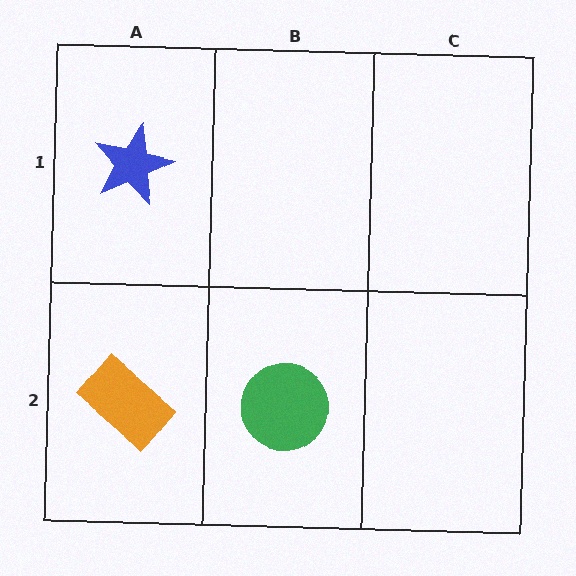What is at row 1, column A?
A blue star.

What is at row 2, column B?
A green circle.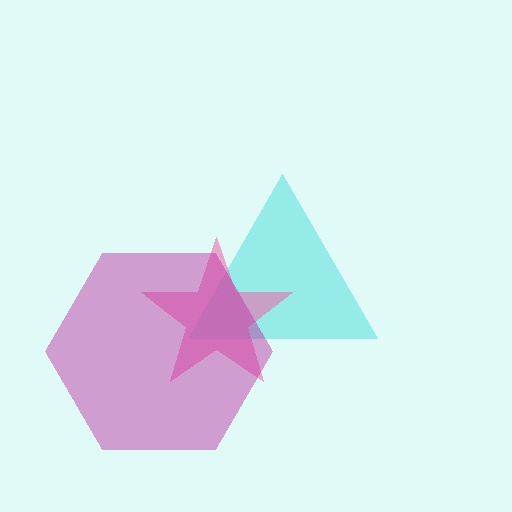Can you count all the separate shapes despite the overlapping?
Yes, there are 3 separate shapes.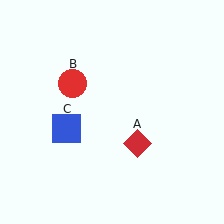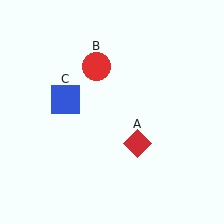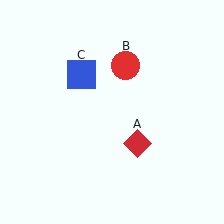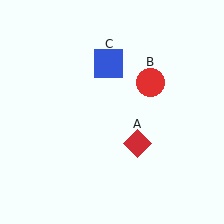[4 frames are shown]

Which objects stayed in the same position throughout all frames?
Red diamond (object A) remained stationary.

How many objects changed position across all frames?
2 objects changed position: red circle (object B), blue square (object C).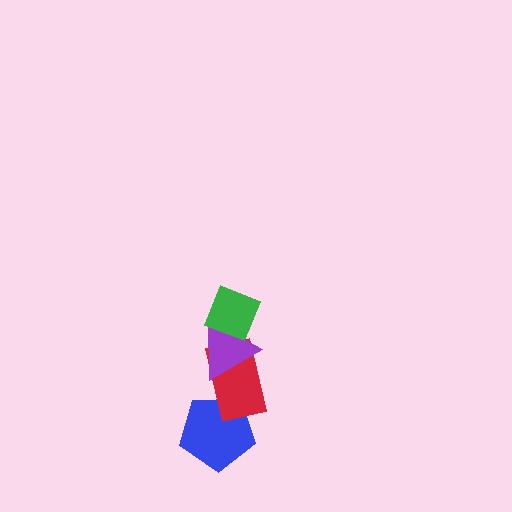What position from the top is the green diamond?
The green diamond is 1st from the top.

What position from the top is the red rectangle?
The red rectangle is 3rd from the top.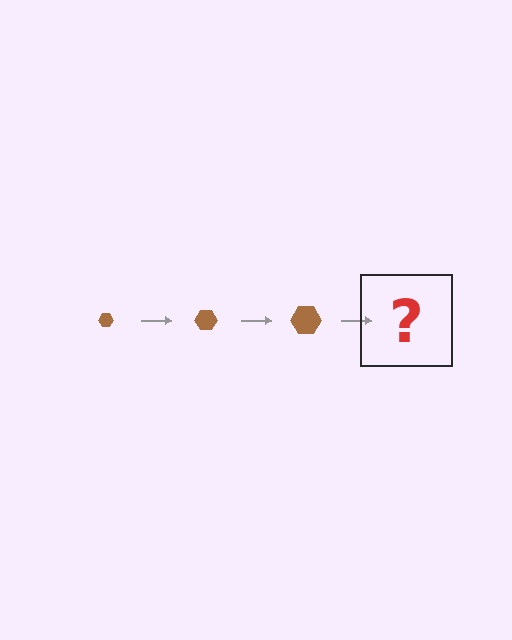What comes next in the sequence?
The next element should be a brown hexagon, larger than the previous one.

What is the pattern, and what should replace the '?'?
The pattern is that the hexagon gets progressively larger each step. The '?' should be a brown hexagon, larger than the previous one.